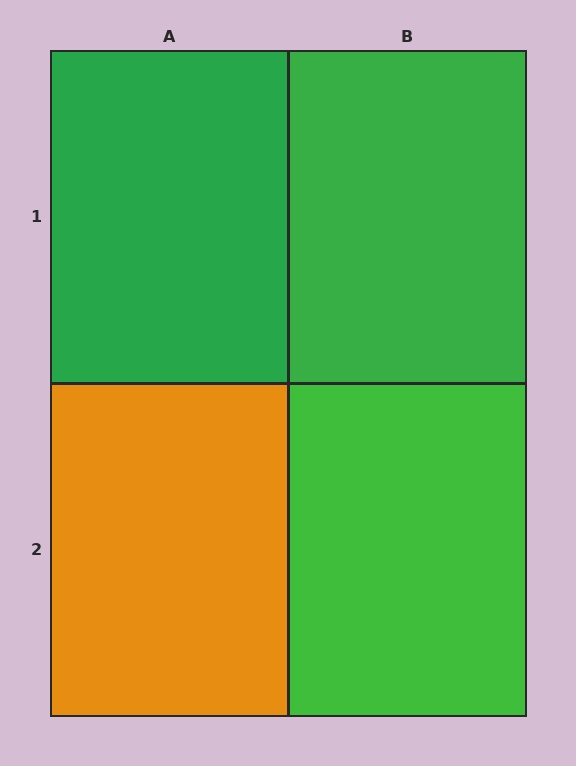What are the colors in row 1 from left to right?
Green, green.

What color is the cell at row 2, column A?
Orange.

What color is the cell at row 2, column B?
Green.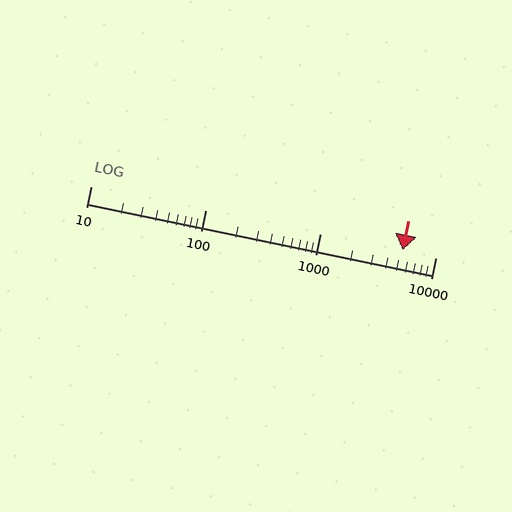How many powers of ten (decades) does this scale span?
The scale spans 3 decades, from 10 to 10000.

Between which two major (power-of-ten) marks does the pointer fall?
The pointer is between 1000 and 10000.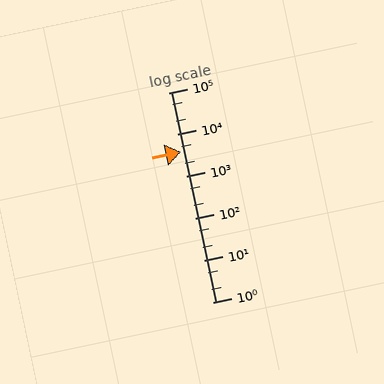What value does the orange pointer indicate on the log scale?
The pointer indicates approximately 3800.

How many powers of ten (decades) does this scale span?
The scale spans 5 decades, from 1 to 100000.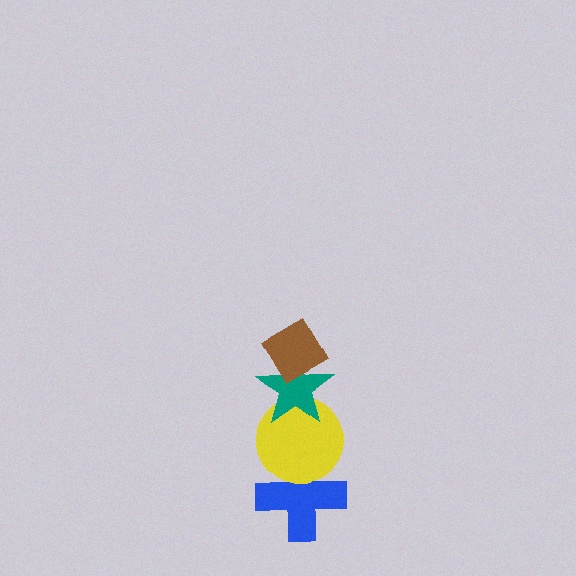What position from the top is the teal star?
The teal star is 2nd from the top.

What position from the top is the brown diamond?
The brown diamond is 1st from the top.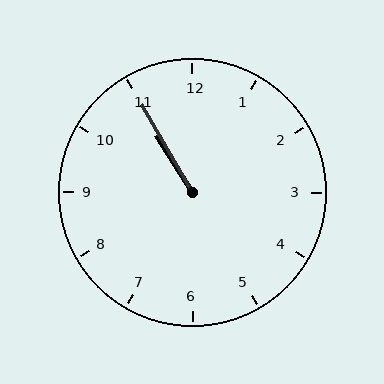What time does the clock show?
10:55.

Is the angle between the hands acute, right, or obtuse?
It is acute.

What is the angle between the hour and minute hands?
Approximately 2 degrees.